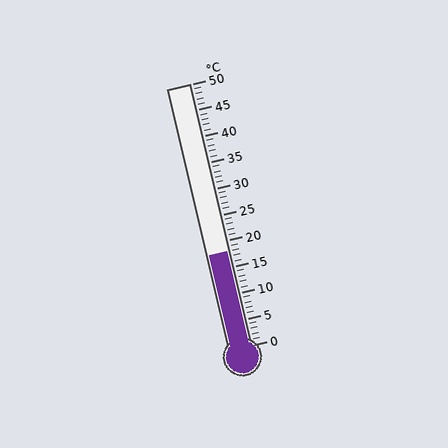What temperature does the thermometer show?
The thermometer shows approximately 18°C.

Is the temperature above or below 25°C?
The temperature is below 25°C.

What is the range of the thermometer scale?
The thermometer scale ranges from 0°C to 50°C.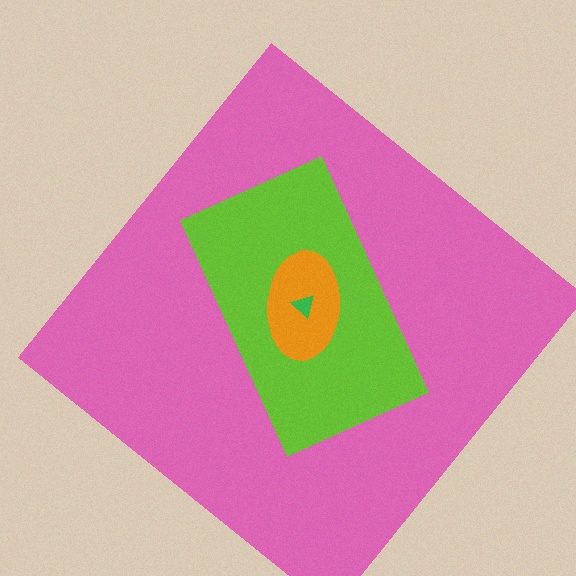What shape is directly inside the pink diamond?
The lime rectangle.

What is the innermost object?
The green triangle.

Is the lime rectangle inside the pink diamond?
Yes.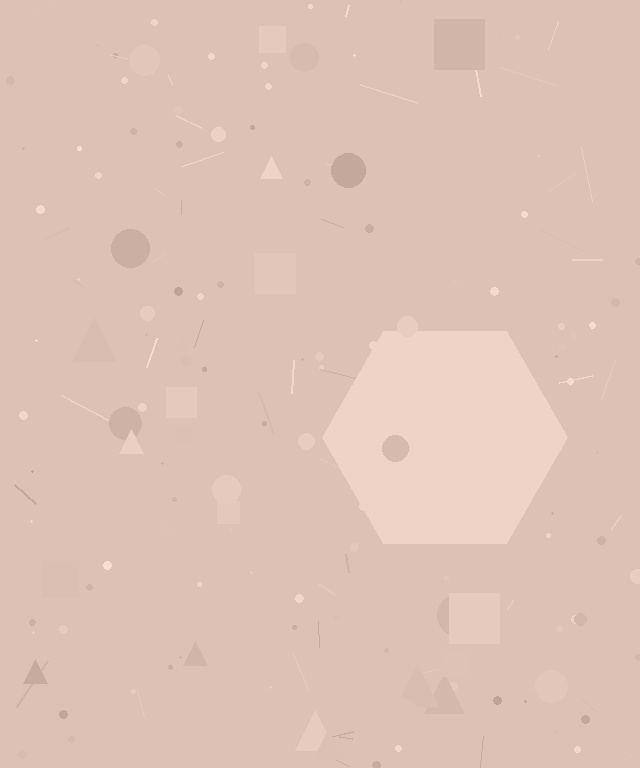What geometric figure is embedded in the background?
A hexagon is embedded in the background.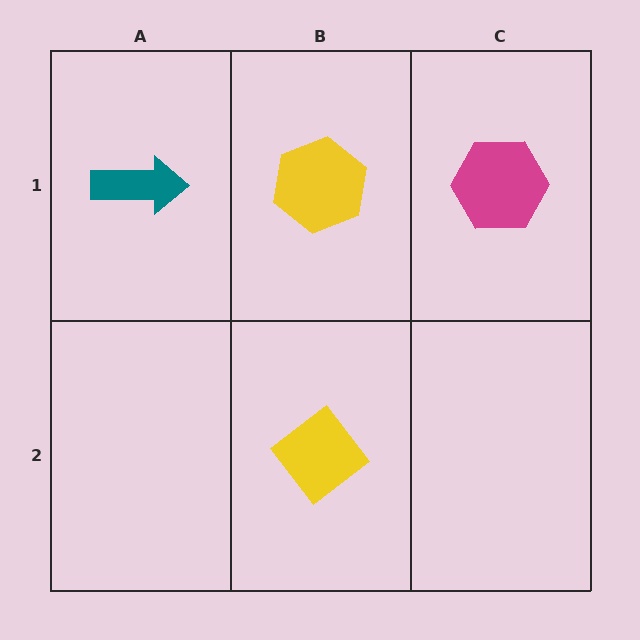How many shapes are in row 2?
1 shape.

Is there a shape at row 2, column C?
No, that cell is empty.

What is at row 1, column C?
A magenta hexagon.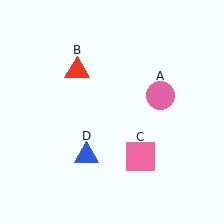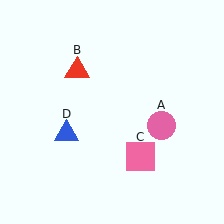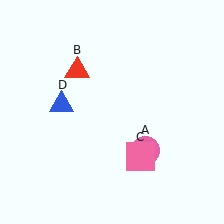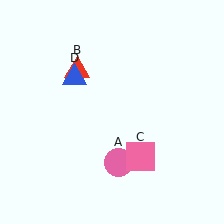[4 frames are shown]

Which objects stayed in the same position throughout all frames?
Red triangle (object B) and pink square (object C) remained stationary.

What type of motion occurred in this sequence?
The pink circle (object A), blue triangle (object D) rotated clockwise around the center of the scene.